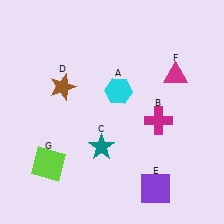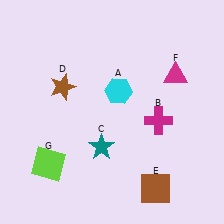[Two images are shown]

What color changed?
The square (E) changed from purple in Image 1 to brown in Image 2.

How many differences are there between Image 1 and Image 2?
There is 1 difference between the two images.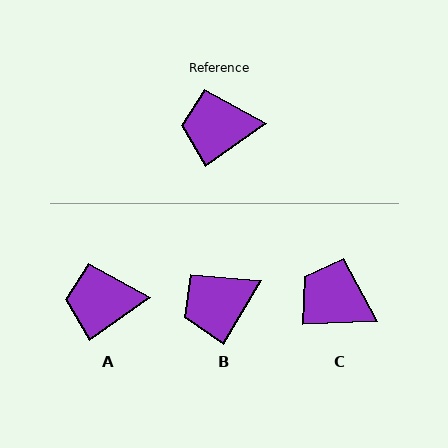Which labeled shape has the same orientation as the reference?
A.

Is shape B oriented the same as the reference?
No, it is off by about 24 degrees.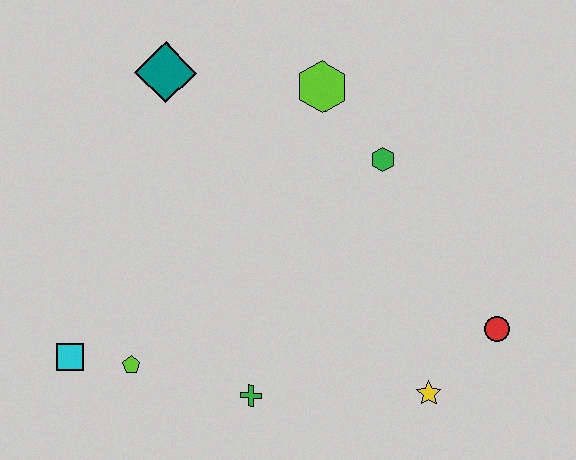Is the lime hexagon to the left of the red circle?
Yes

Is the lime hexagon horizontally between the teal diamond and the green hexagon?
Yes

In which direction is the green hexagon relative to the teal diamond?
The green hexagon is to the right of the teal diamond.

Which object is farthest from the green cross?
The teal diamond is farthest from the green cross.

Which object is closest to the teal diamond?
The lime hexagon is closest to the teal diamond.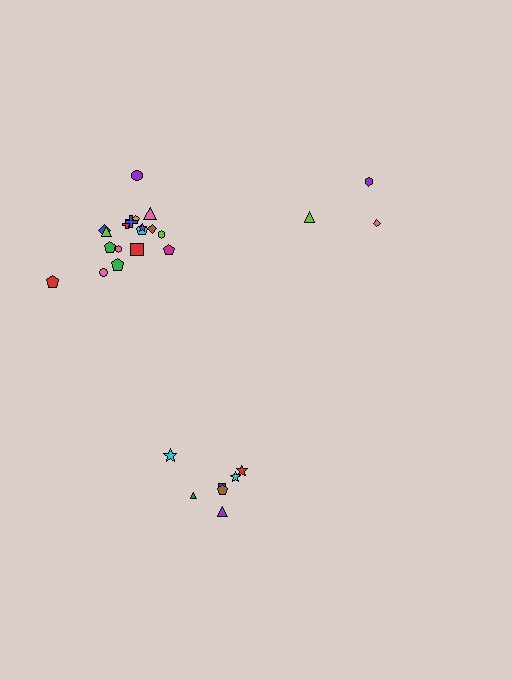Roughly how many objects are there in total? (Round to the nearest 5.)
Roughly 30 objects in total.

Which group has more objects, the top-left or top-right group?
The top-left group.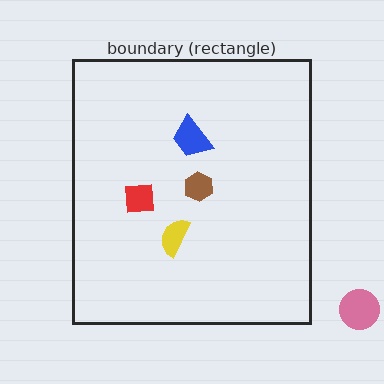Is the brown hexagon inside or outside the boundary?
Inside.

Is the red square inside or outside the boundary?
Inside.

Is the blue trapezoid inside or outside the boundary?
Inside.